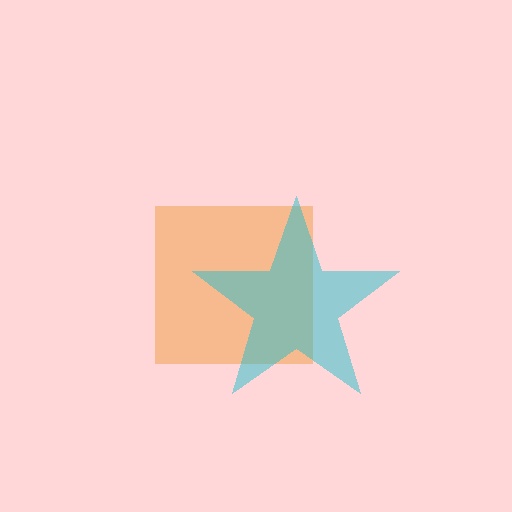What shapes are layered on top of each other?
The layered shapes are: an orange square, a cyan star.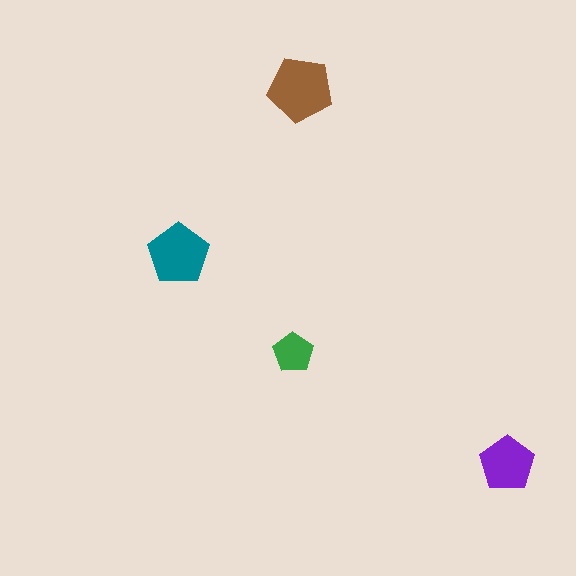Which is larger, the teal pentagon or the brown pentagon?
The brown one.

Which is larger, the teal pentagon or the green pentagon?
The teal one.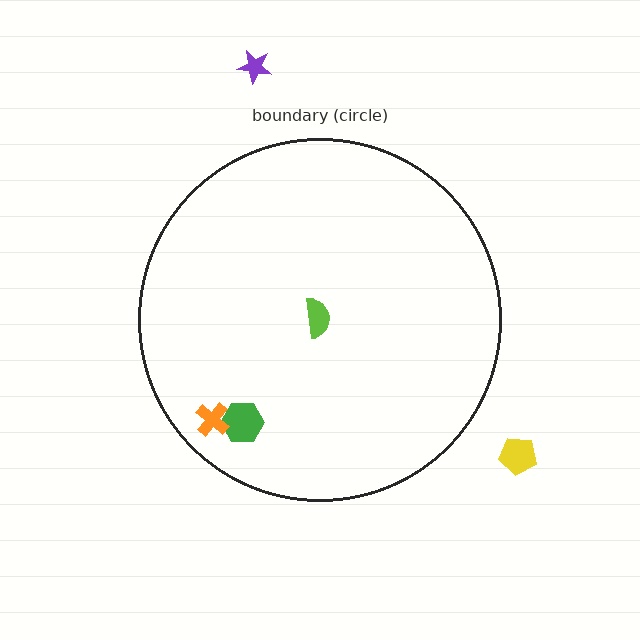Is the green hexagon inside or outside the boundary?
Inside.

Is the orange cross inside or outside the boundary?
Inside.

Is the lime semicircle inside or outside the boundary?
Inside.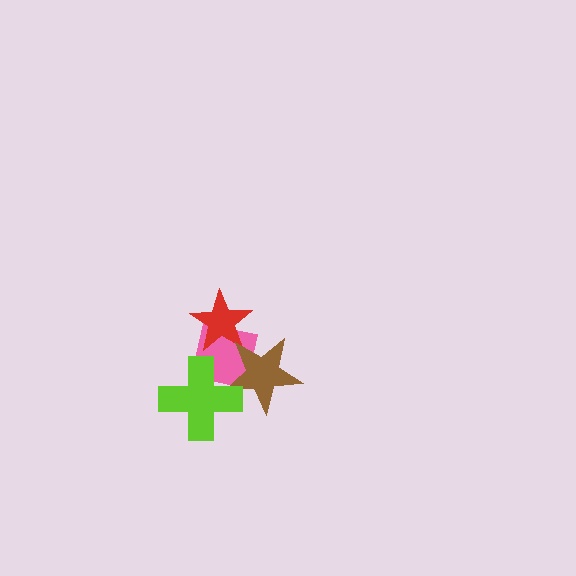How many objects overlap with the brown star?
3 objects overlap with the brown star.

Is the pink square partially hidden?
Yes, it is partially covered by another shape.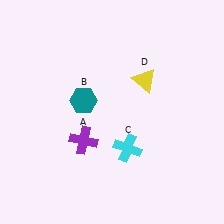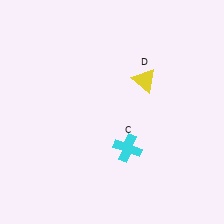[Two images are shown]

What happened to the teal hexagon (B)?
The teal hexagon (B) was removed in Image 2. It was in the top-left area of Image 1.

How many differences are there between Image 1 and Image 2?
There are 2 differences between the two images.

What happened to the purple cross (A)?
The purple cross (A) was removed in Image 2. It was in the bottom-left area of Image 1.